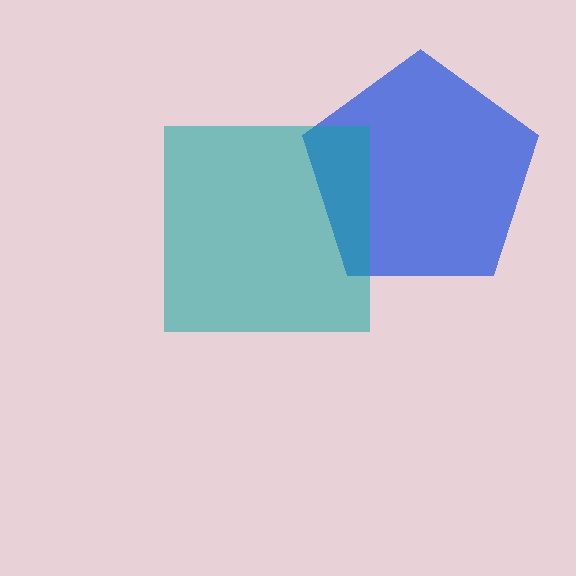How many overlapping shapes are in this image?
There are 2 overlapping shapes in the image.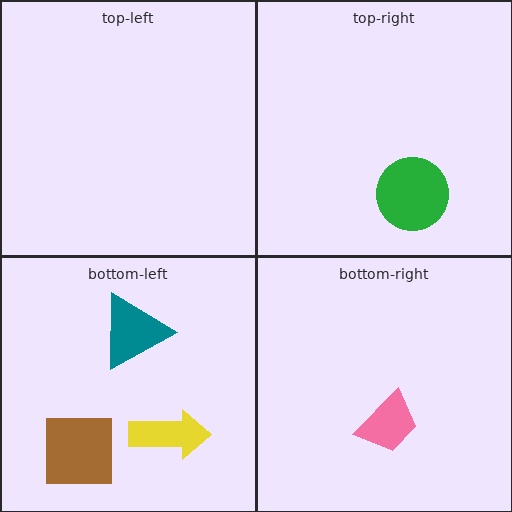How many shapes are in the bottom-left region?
3.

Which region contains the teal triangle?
The bottom-left region.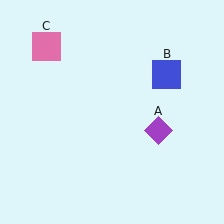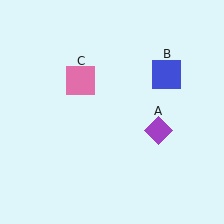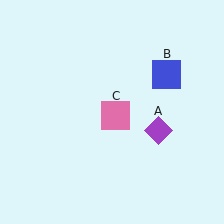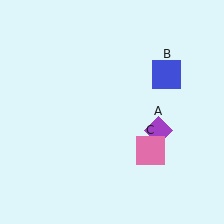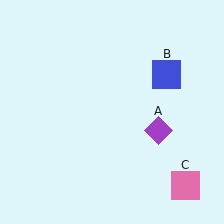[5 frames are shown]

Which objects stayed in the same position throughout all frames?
Purple diamond (object A) and blue square (object B) remained stationary.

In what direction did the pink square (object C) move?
The pink square (object C) moved down and to the right.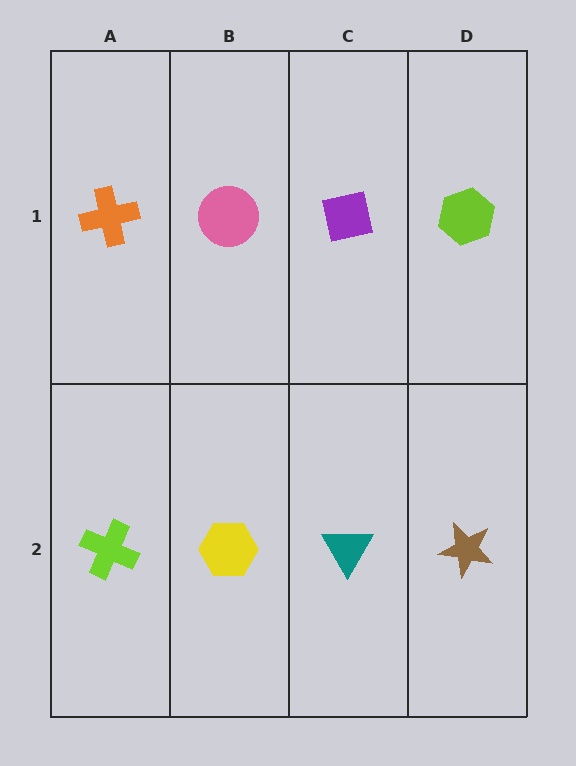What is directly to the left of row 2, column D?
A teal triangle.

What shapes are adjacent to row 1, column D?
A brown star (row 2, column D), a purple square (row 1, column C).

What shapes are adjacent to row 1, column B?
A yellow hexagon (row 2, column B), an orange cross (row 1, column A), a purple square (row 1, column C).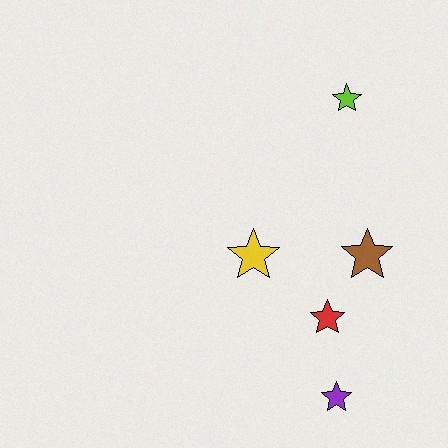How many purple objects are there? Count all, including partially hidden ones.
There is 1 purple object.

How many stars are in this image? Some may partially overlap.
There are 5 stars.